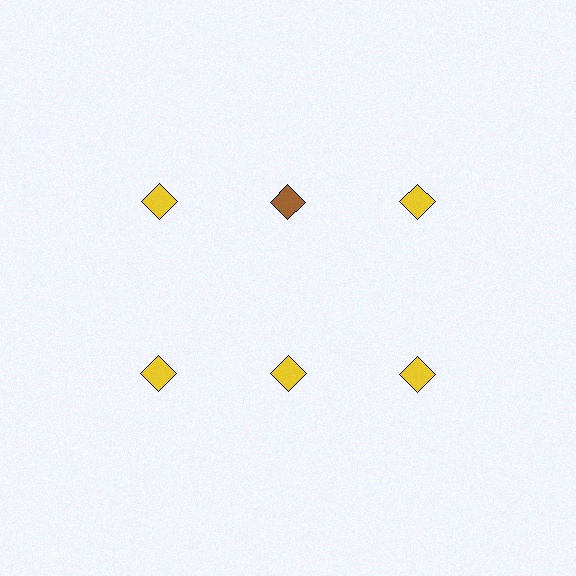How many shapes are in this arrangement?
There are 6 shapes arranged in a grid pattern.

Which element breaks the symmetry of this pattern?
The brown diamond in the top row, second from left column breaks the symmetry. All other shapes are yellow diamonds.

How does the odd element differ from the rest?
It has a different color: brown instead of yellow.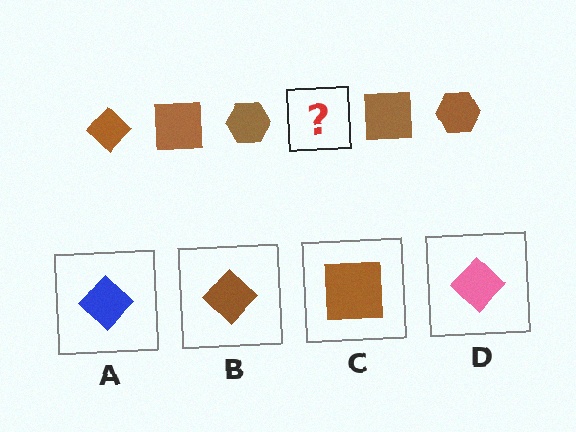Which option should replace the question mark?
Option B.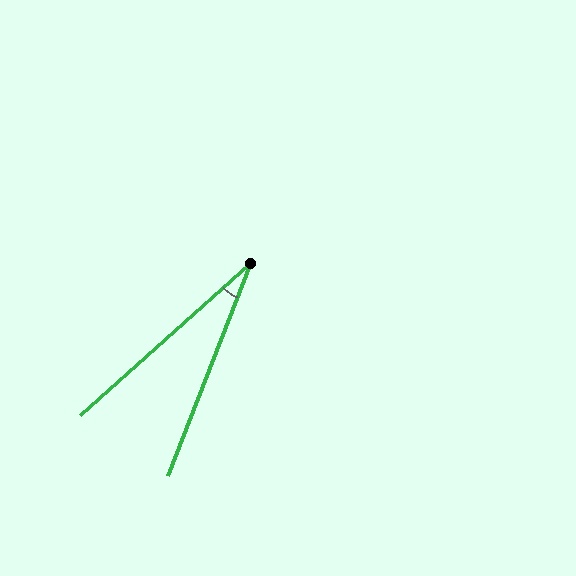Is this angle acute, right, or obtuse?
It is acute.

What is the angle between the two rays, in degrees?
Approximately 27 degrees.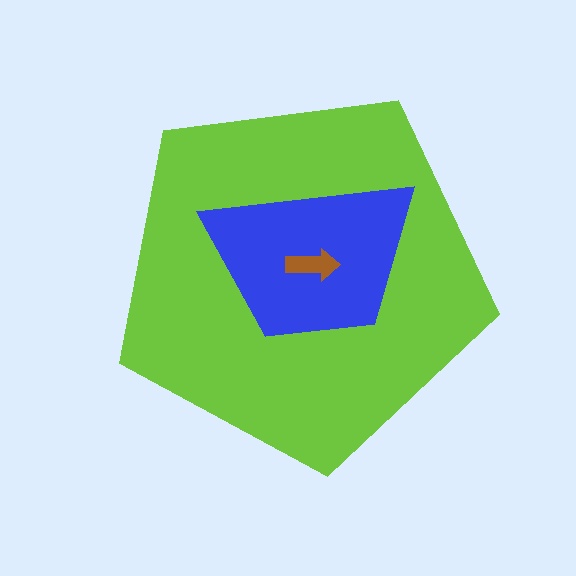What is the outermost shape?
The lime pentagon.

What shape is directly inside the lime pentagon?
The blue trapezoid.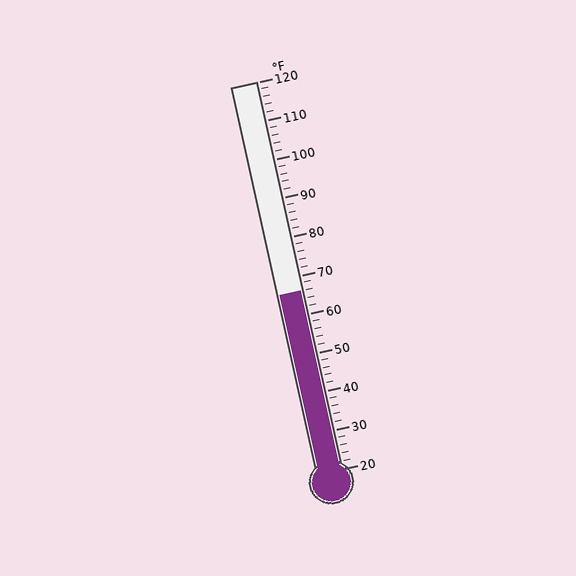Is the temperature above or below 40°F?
The temperature is above 40°F.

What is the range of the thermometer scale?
The thermometer scale ranges from 20°F to 120°F.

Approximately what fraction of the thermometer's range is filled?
The thermometer is filled to approximately 45% of its range.